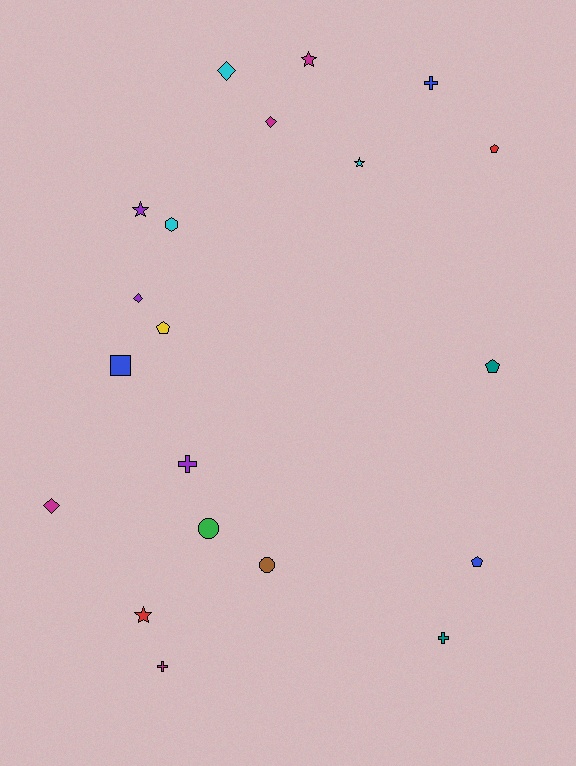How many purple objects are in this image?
There are 3 purple objects.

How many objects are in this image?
There are 20 objects.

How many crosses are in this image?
There are 4 crosses.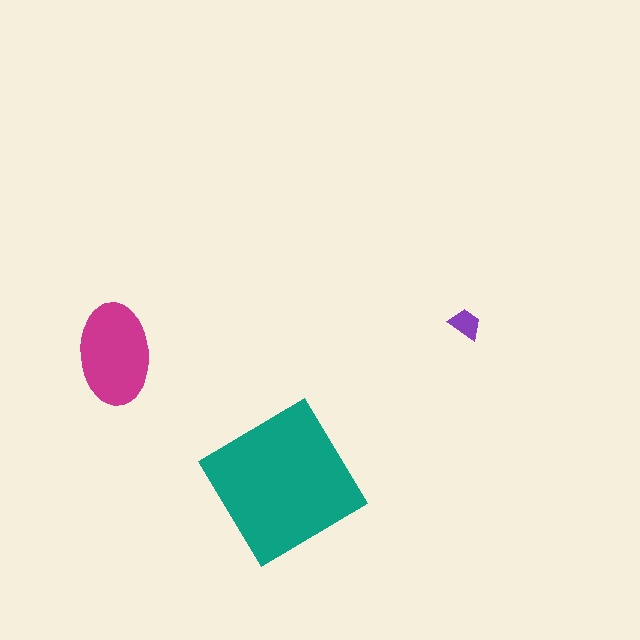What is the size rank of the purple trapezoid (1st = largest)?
3rd.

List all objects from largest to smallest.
The teal diamond, the magenta ellipse, the purple trapezoid.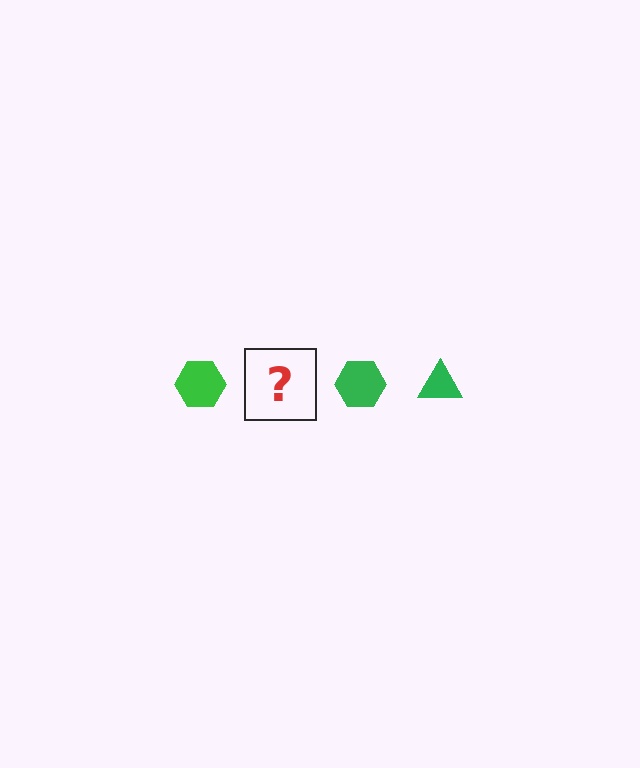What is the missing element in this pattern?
The missing element is a green triangle.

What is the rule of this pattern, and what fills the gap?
The rule is that the pattern cycles through hexagon, triangle shapes in green. The gap should be filled with a green triangle.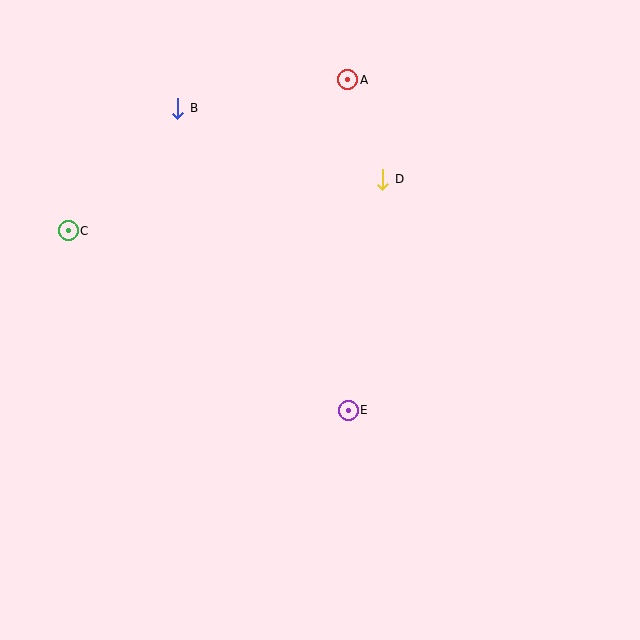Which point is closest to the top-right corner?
Point A is closest to the top-right corner.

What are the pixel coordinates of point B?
Point B is at (178, 108).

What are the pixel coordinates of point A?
Point A is at (348, 80).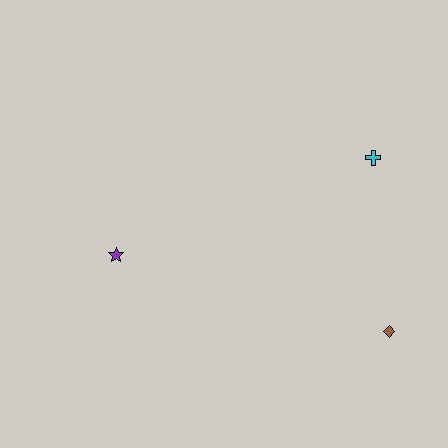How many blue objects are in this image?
There are no blue objects.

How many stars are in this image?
There is 1 star.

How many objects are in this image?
There are 3 objects.